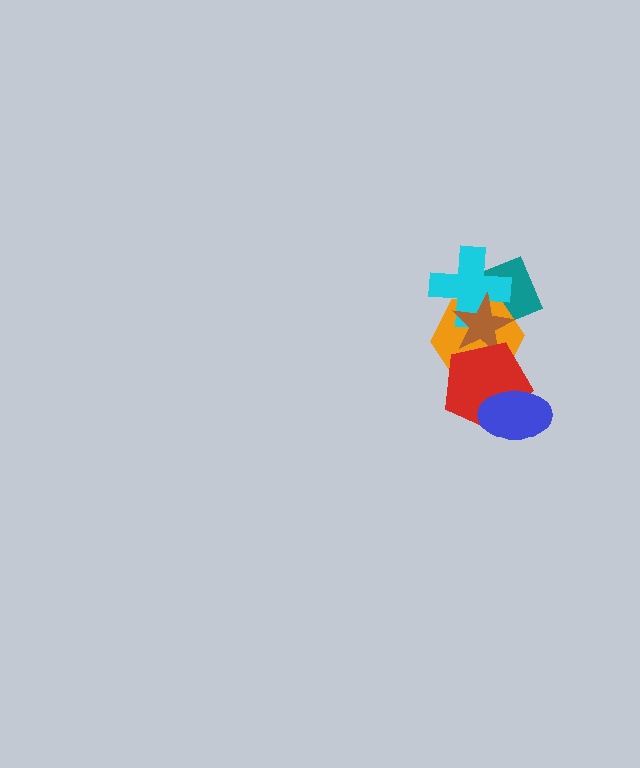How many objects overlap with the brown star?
4 objects overlap with the brown star.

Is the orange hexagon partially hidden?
Yes, it is partially covered by another shape.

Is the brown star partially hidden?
Yes, it is partially covered by another shape.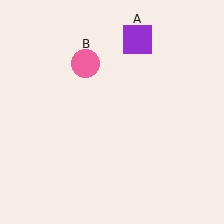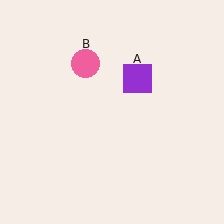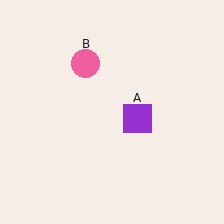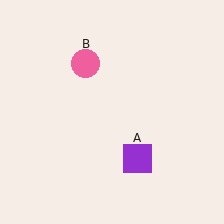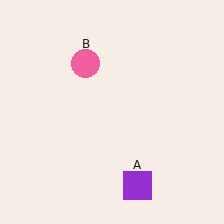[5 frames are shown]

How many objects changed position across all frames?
1 object changed position: purple square (object A).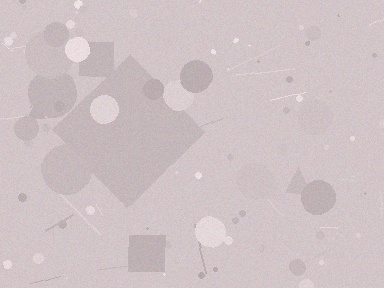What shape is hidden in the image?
A diamond is hidden in the image.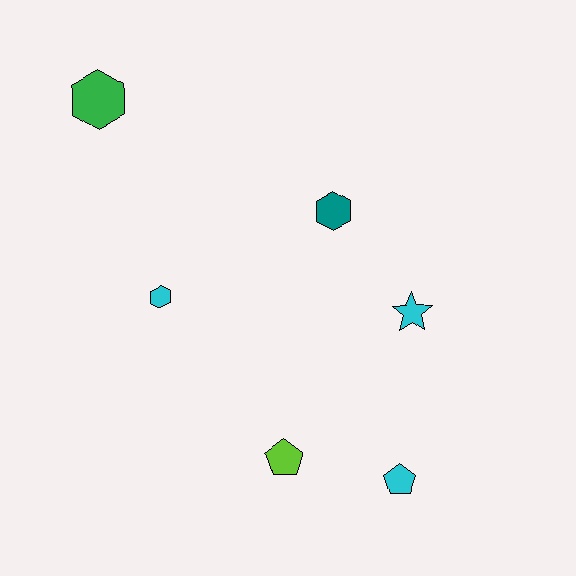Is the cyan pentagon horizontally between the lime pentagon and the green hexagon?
No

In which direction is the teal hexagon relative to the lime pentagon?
The teal hexagon is above the lime pentagon.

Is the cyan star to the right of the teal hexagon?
Yes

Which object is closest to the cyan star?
The teal hexagon is closest to the cyan star.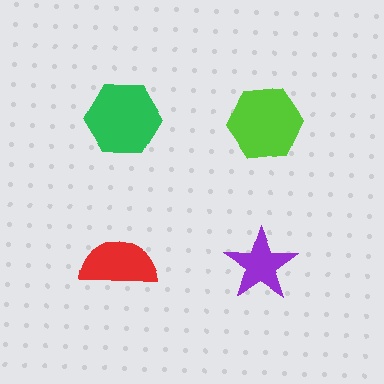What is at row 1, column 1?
A green hexagon.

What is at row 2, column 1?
A red semicircle.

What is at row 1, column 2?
A lime hexagon.